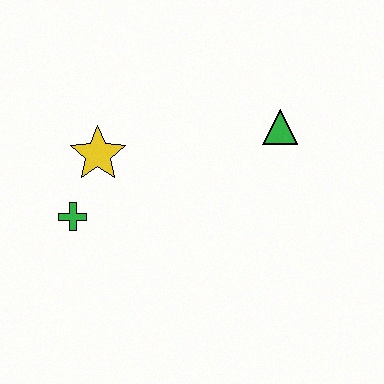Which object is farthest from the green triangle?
The green cross is farthest from the green triangle.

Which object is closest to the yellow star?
The green cross is closest to the yellow star.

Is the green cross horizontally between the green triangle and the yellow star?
No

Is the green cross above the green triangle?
No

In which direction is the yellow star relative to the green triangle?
The yellow star is to the left of the green triangle.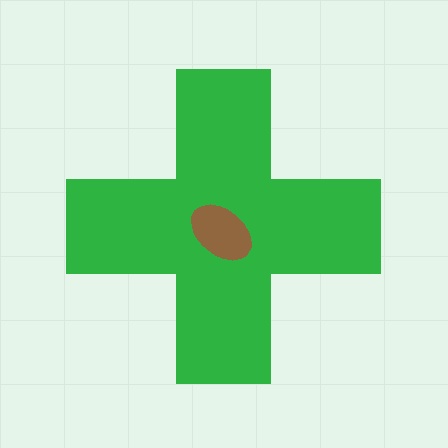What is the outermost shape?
The green cross.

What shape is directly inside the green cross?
The brown ellipse.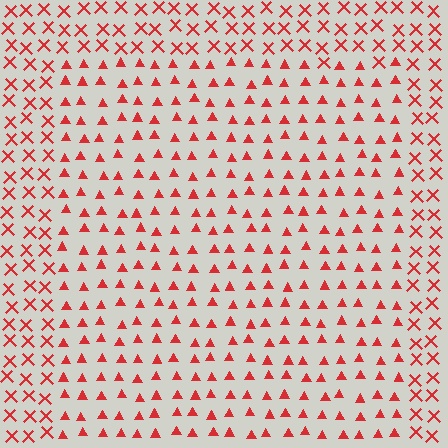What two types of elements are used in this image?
The image uses triangles inside the rectangle region and X marks outside it.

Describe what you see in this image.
The image is filled with small red elements arranged in a uniform grid. A rectangle-shaped region contains triangles, while the surrounding area contains X marks. The boundary is defined purely by the change in element shape.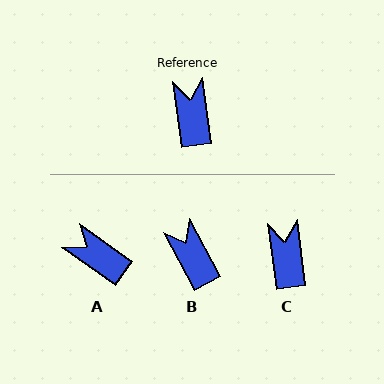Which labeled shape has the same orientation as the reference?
C.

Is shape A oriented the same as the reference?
No, it is off by about 47 degrees.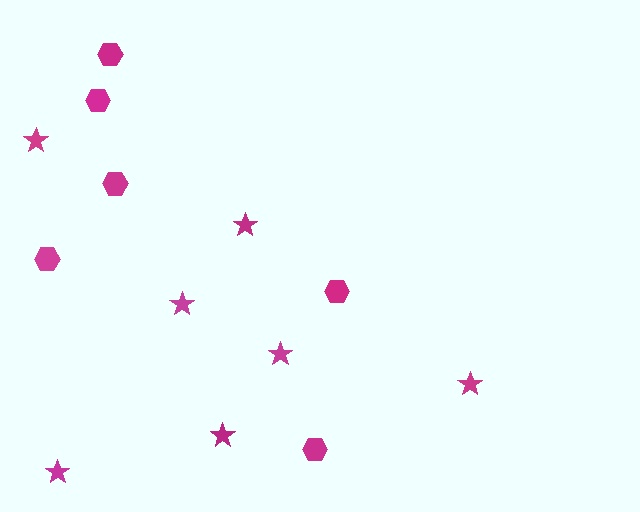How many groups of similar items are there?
There are 2 groups: one group of hexagons (6) and one group of stars (7).